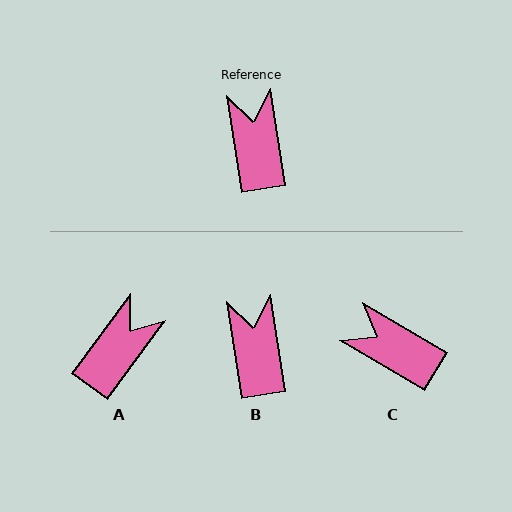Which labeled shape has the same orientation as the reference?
B.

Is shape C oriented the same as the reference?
No, it is off by about 50 degrees.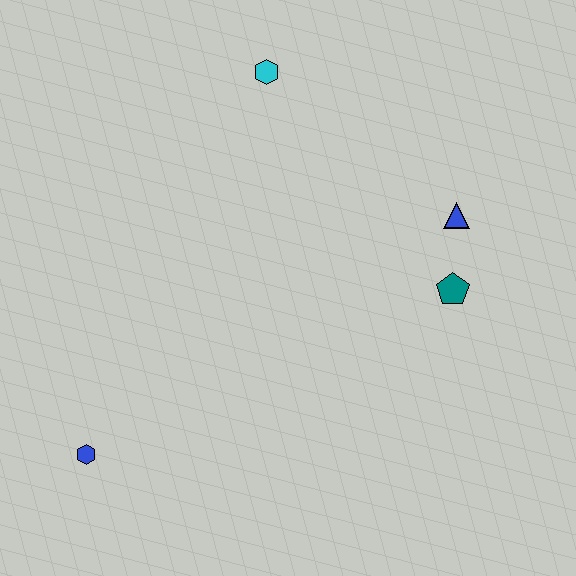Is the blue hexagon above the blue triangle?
No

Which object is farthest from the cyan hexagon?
The blue hexagon is farthest from the cyan hexagon.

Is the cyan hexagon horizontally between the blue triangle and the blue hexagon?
Yes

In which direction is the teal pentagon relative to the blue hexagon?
The teal pentagon is to the right of the blue hexagon.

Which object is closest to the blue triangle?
The teal pentagon is closest to the blue triangle.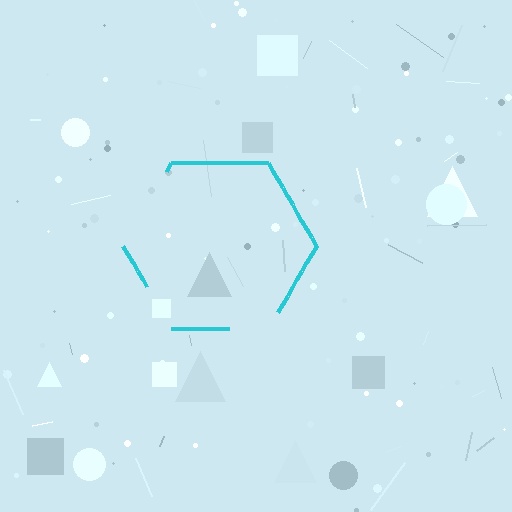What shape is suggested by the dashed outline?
The dashed outline suggests a hexagon.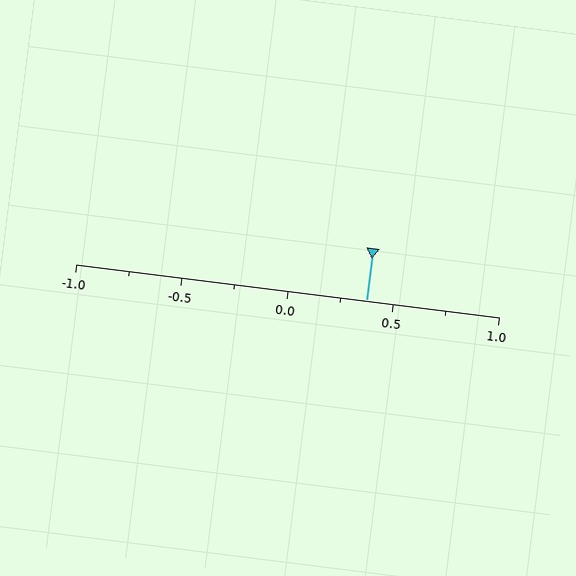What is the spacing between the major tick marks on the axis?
The major ticks are spaced 0.5 apart.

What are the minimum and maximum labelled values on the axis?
The axis runs from -1.0 to 1.0.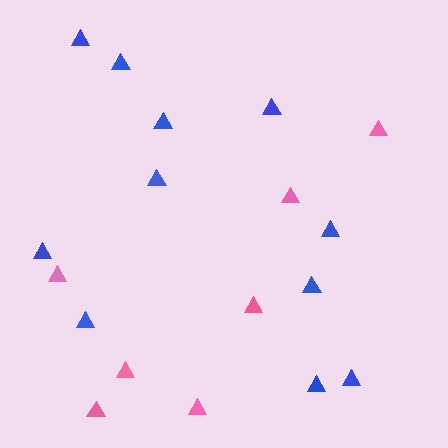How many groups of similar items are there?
There are 2 groups: one group of blue triangles (11) and one group of pink triangles (7).